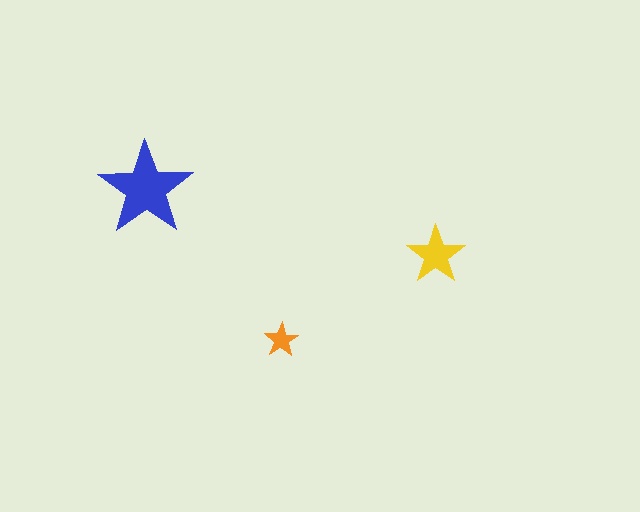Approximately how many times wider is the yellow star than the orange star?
About 1.5 times wider.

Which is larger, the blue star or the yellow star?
The blue one.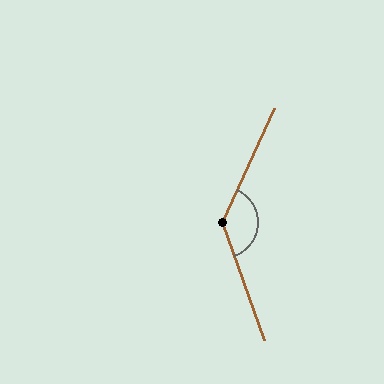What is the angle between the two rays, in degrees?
Approximately 136 degrees.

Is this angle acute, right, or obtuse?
It is obtuse.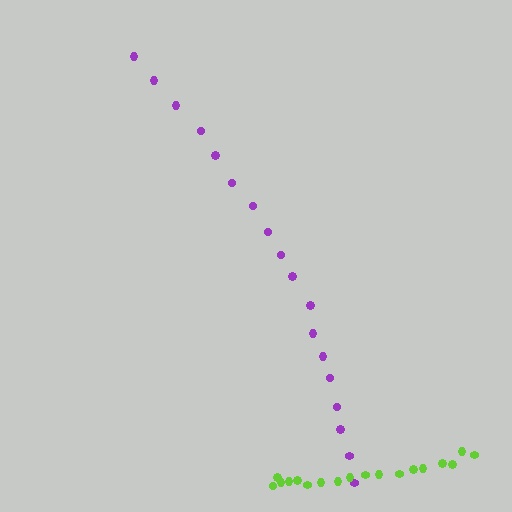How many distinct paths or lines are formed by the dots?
There are 2 distinct paths.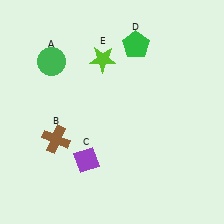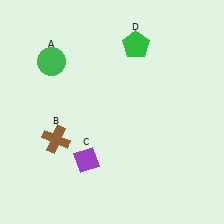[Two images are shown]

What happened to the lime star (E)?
The lime star (E) was removed in Image 2. It was in the top-left area of Image 1.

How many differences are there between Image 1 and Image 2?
There is 1 difference between the two images.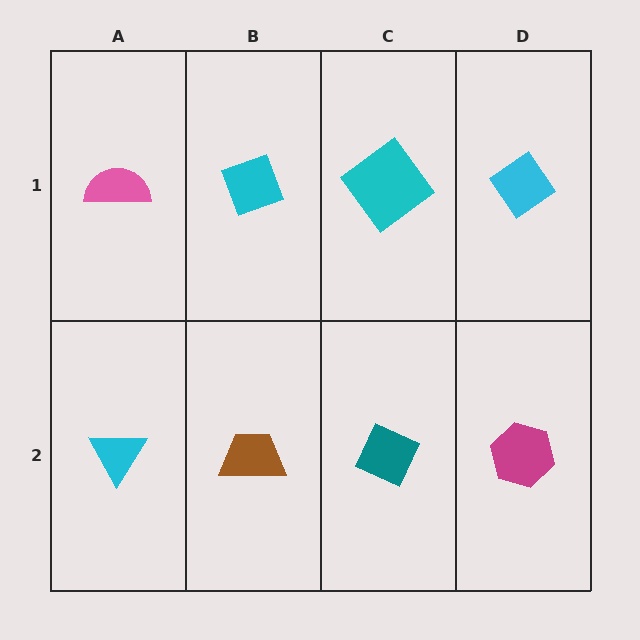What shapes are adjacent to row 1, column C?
A teal diamond (row 2, column C), a cyan diamond (row 1, column B), a cyan diamond (row 1, column D).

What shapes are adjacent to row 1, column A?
A cyan triangle (row 2, column A), a cyan diamond (row 1, column B).